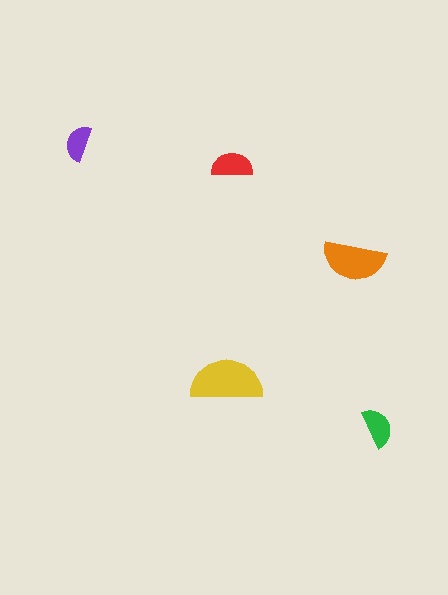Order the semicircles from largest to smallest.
the yellow one, the orange one, the red one, the green one, the purple one.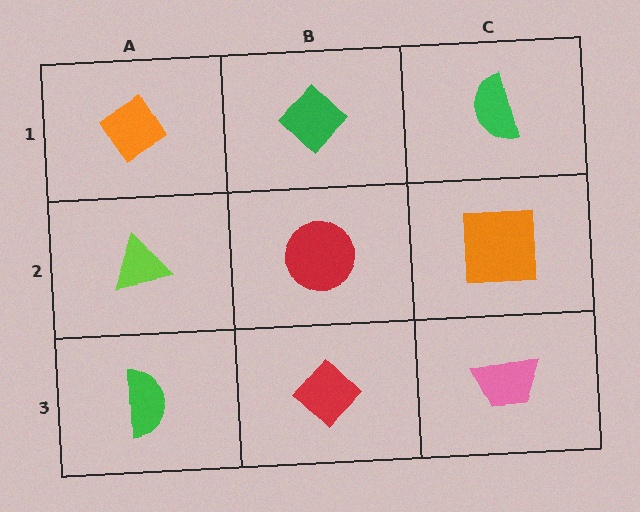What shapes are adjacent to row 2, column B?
A green diamond (row 1, column B), a red diamond (row 3, column B), a lime triangle (row 2, column A), an orange square (row 2, column C).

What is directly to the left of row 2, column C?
A red circle.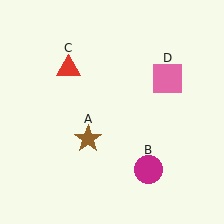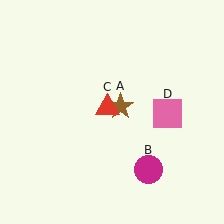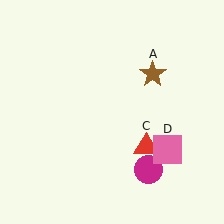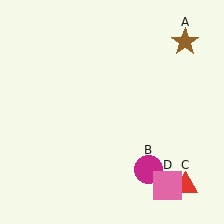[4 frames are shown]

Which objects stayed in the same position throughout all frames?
Magenta circle (object B) remained stationary.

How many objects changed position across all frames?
3 objects changed position: brown star (object A), red triangle (object C), pink square (object D).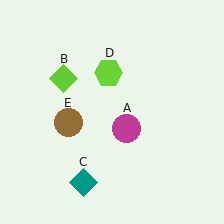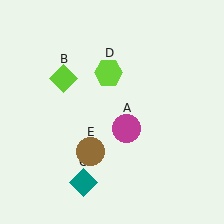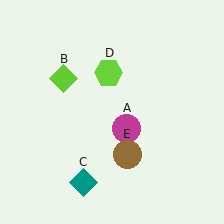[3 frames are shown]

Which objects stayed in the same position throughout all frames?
Magenta circle (object A) and lime diamond (object B) and teal diamond (object C) and lime hexagon (object D) remained stationary.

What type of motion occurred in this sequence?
The brown circle (object E) rotated counterclockwise around the center of the scene.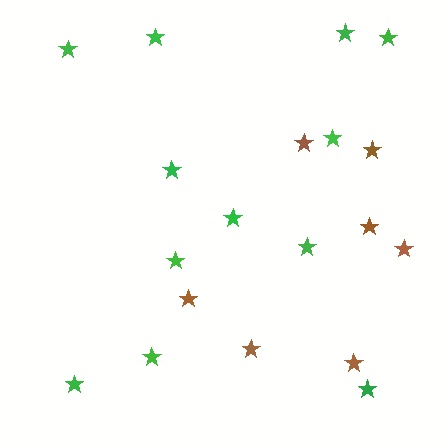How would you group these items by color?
There are 2 groups: one group of brown stars (7) and one group of green stars (12).